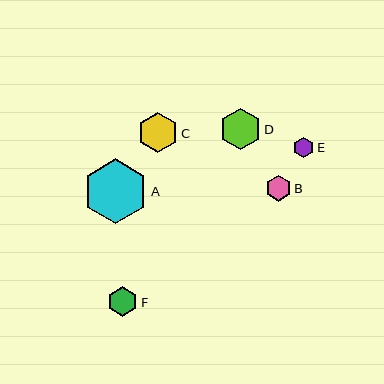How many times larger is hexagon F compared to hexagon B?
Hexagon F is approximately 1.2 times the size of hexagon B.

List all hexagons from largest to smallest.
From largest to smallest: A, D, C, F, B, E.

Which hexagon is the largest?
Hexagon A is the largest with a size of approximately 65 pixels.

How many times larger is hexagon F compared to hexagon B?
Hexagon F is approximately 1.2 times the size of hexagon B.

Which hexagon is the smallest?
Hexagon E is the smallest with a size of approximately 21 pixels.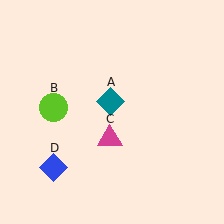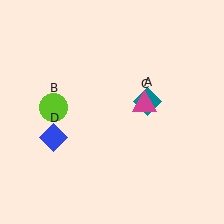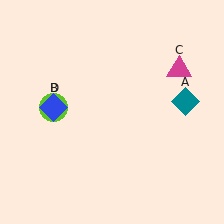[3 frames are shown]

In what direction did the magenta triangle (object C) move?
The magenta triangle (object C) moved up and to the right.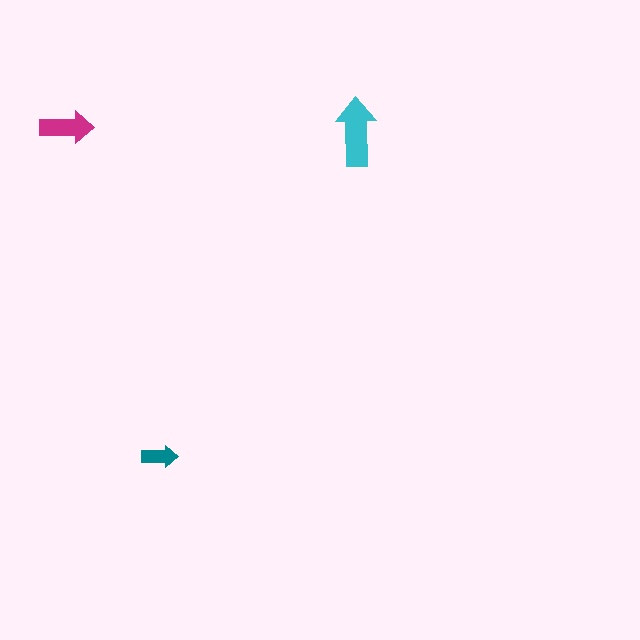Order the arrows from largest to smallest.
the cyan one, the magenta one, the teal one.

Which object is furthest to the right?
The cyan arrow is rightmost.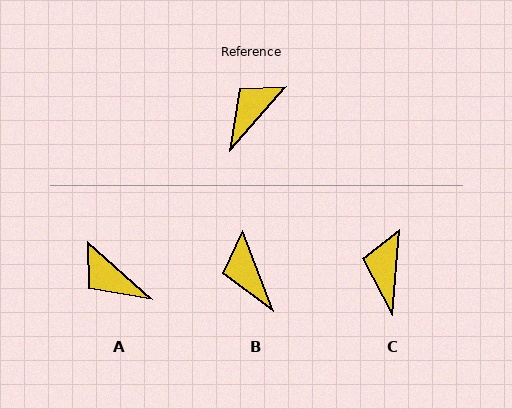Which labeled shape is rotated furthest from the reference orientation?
A, about 90 degrees away.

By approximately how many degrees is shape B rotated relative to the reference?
Approximately 62 degrees counter-clockwise.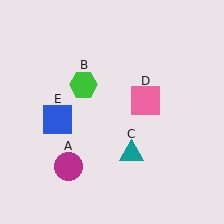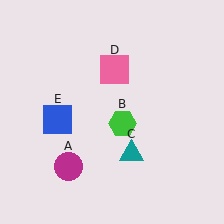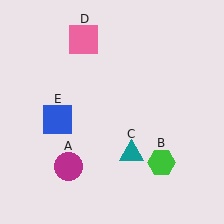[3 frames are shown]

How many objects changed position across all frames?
2 objects changed position: green hexagon (object B), pink square (object D).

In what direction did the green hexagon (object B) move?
The green hexagon (object B) moved down and to the right.